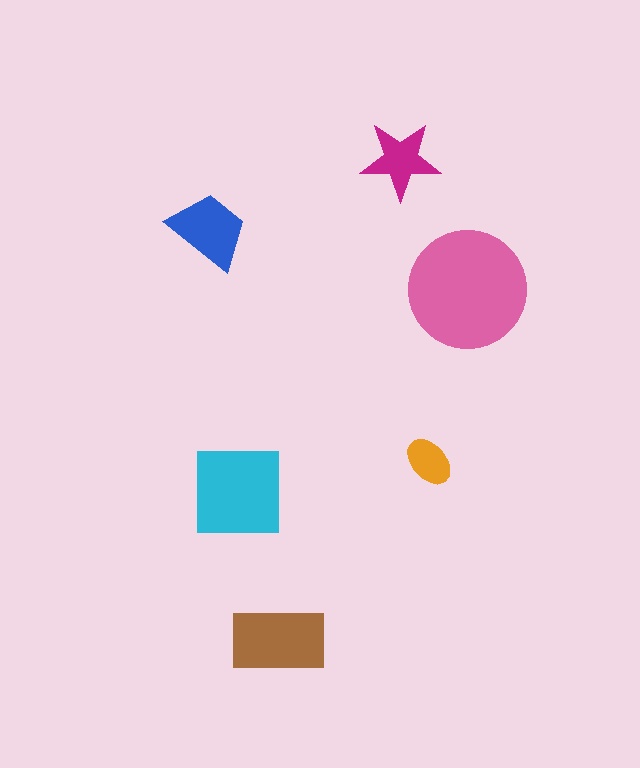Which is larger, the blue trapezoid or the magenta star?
The blue trapezoid.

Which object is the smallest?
The orange ellipse.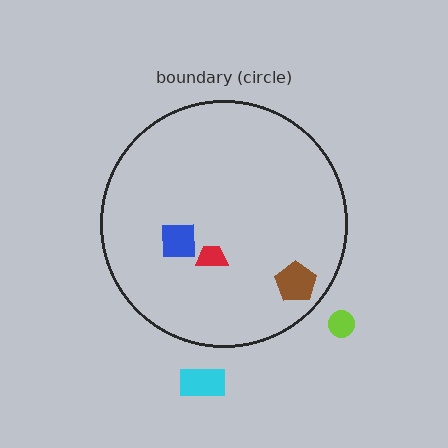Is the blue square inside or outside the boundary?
Inside.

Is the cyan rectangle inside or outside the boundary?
Outside.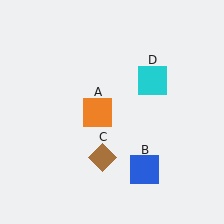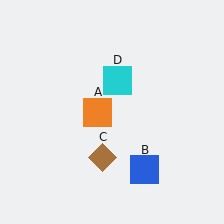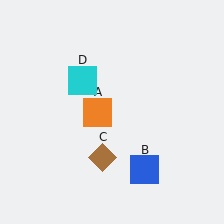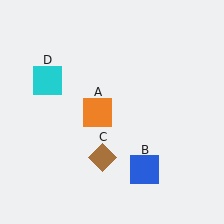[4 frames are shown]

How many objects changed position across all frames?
1 object changed position: cyan square (object D).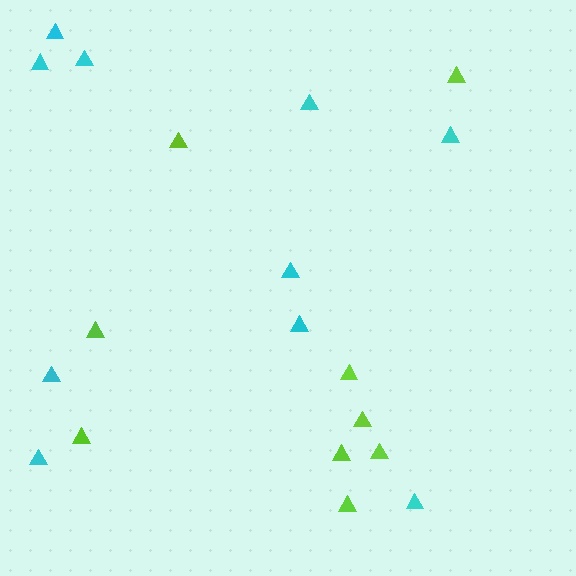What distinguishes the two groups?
There are 2 groups: one group of cyan triangles (10) and one group of lime triangles (9).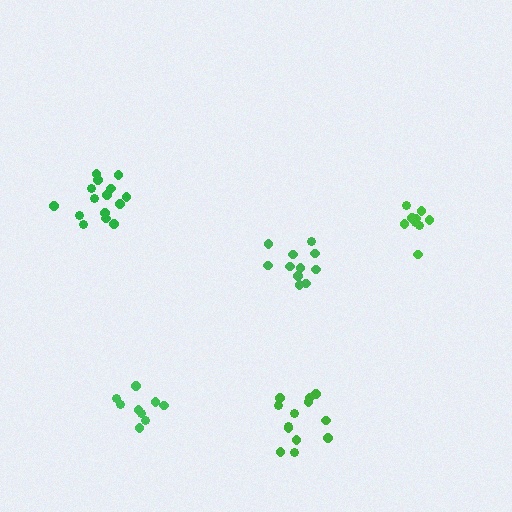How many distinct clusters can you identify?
There are 5 distinct clusters.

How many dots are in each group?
Group 1: 9 dots, Group 2: 11 dots, Group 3: 15 dots, Group 4: 14 dots, Group 5: 9 dots (58 total).